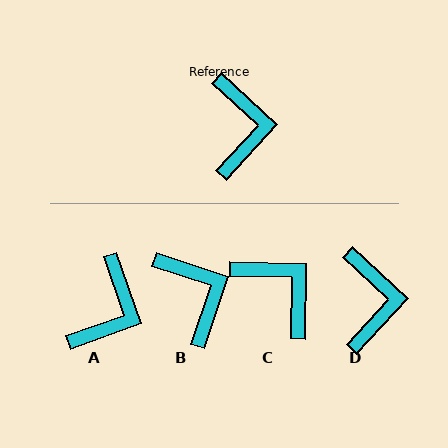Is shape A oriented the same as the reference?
No, it is off by about 28 degrees.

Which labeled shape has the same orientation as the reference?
D.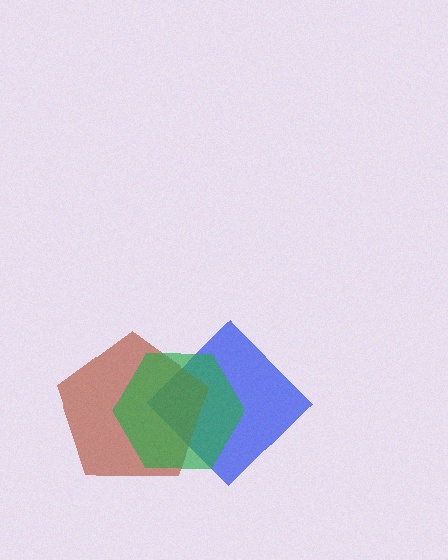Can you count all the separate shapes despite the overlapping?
Yes, there are 3 separate shapes.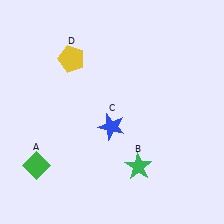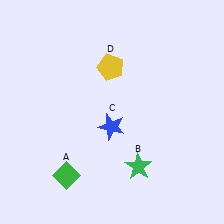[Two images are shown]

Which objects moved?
The objects that moved are: the green diamond (A), the yellow pentagon (D).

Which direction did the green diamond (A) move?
The green diamond (A) moved right.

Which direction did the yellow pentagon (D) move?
The yellow pentagon (D) moved right.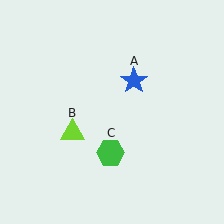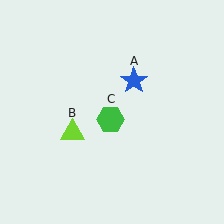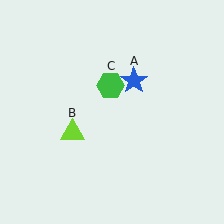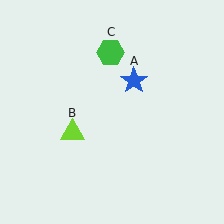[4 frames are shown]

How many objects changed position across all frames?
1 object changed position: green hexagon (object C).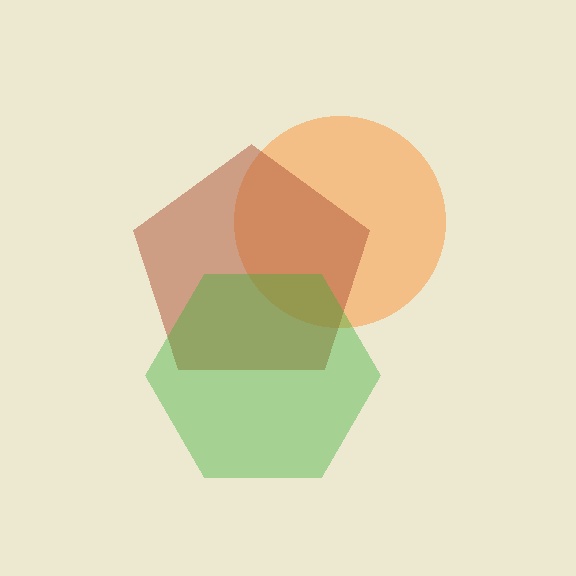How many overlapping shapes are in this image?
There are 3 overlapping shapes in the image.